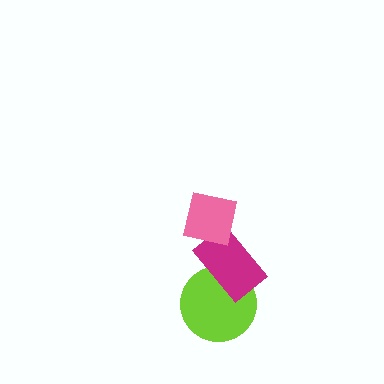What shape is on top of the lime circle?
The magenta rectangle is on top of the lime circle.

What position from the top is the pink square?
The pink square is 1st from the top.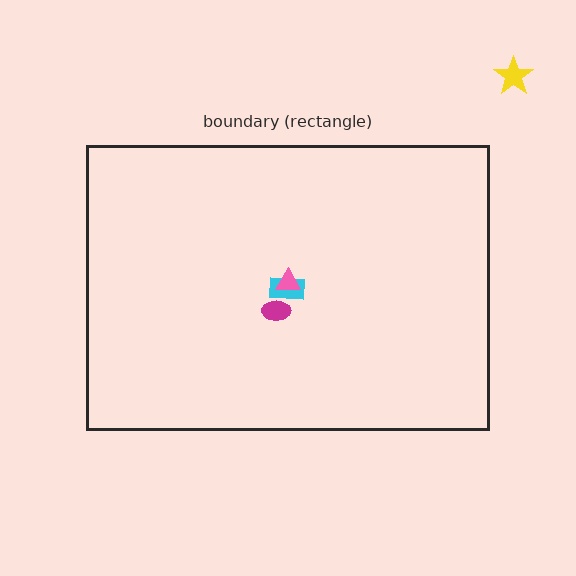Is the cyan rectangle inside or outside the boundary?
Inside.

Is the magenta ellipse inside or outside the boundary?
Inside.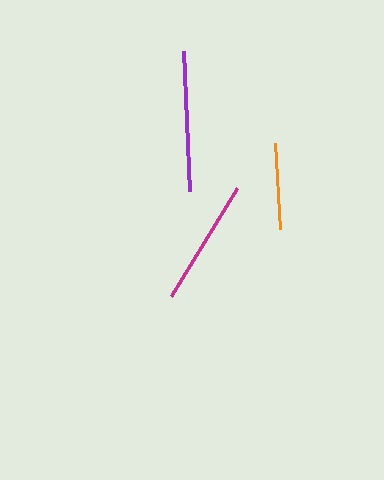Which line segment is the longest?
The purple line is the longest at approximately 140 pixels.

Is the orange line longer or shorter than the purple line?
The purple line is longer than the orange line.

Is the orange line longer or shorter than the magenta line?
The magenta line is longer than the orange line.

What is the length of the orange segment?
The orange segment is approximately 87 pixels long.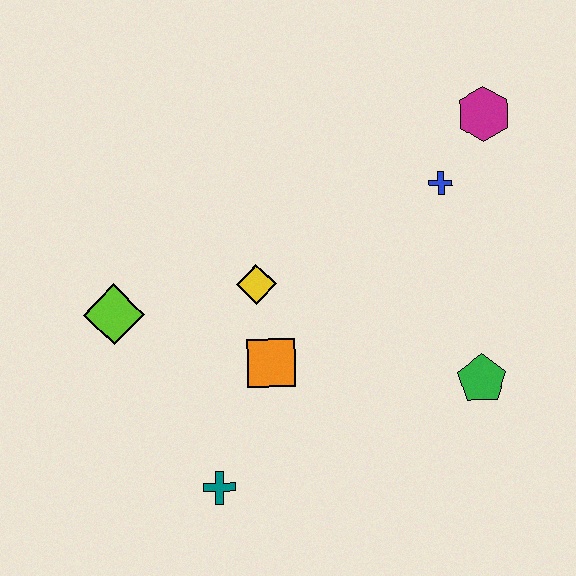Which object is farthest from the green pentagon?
The lime diamond is farthest from the green pentagon.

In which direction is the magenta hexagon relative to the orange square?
The magenta hexagon is above the orange square.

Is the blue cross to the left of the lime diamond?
No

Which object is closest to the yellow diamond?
The orange square is closest to the yellow diamond.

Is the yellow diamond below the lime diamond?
No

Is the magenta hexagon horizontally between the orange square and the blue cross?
No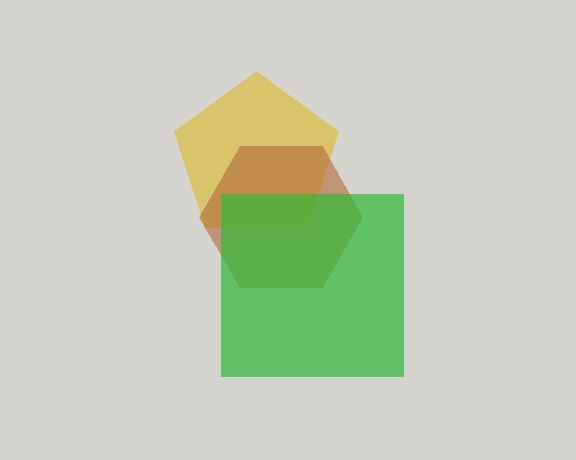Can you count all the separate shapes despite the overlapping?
Yes, there are 3 separate shapes.